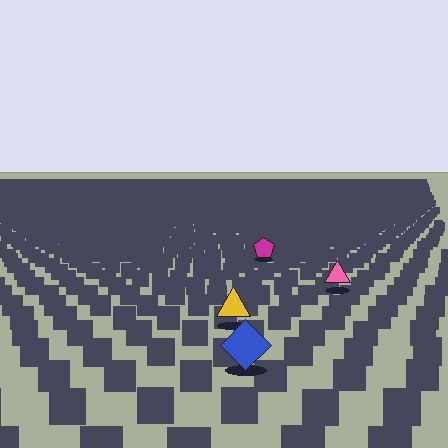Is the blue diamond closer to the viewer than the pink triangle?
Yes. The blue diamond is closer — you can tell from the texture gradient: the ground texture is coarser near it.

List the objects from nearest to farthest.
From nearest to farthest: the blue diamond, the yellow triangle, the pink triangle, the magenta pentagon.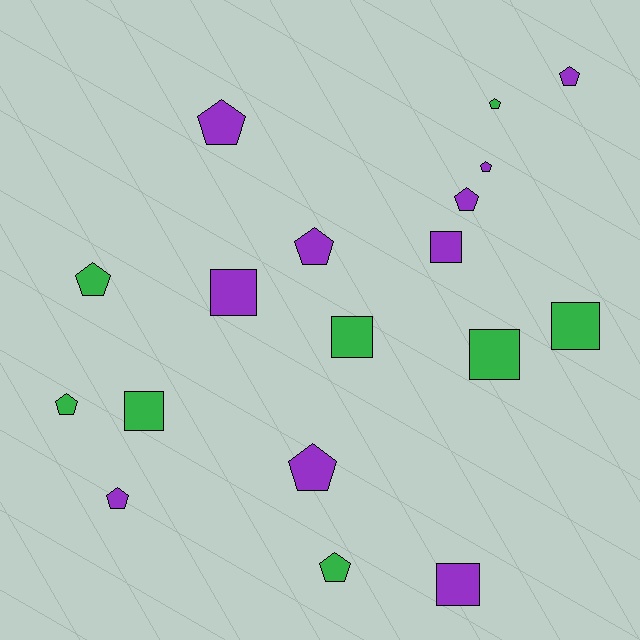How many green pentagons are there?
There are 4 green pentagons.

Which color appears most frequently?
Purple, with 10 objects.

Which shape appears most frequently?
Pentagon, with 11 objects.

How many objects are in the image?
There are 18 objects.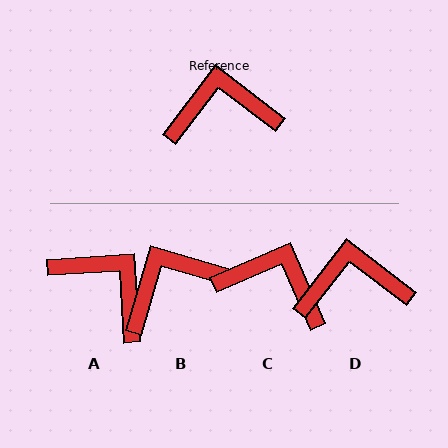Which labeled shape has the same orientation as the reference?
D.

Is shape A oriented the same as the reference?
No, it is off by about 49 degrees.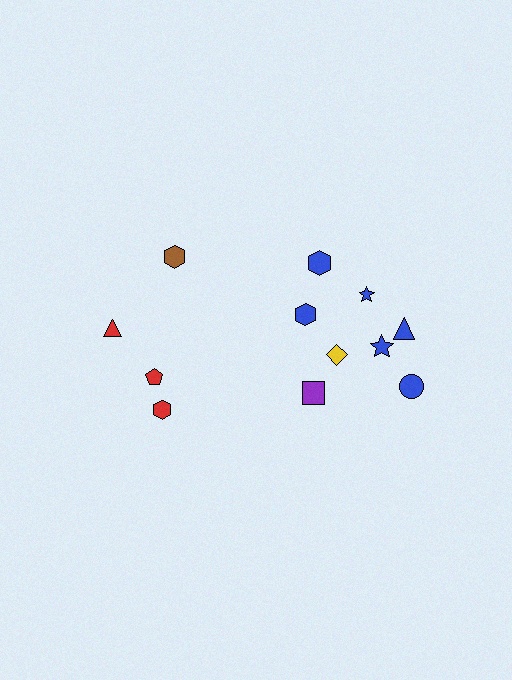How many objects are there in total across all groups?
There are 12 objects.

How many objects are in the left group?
There are 4 objects.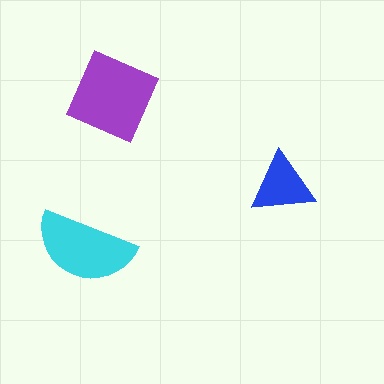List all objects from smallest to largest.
The blue triangle, the cyan semicircle, the purple square.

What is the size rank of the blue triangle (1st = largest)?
3rd.